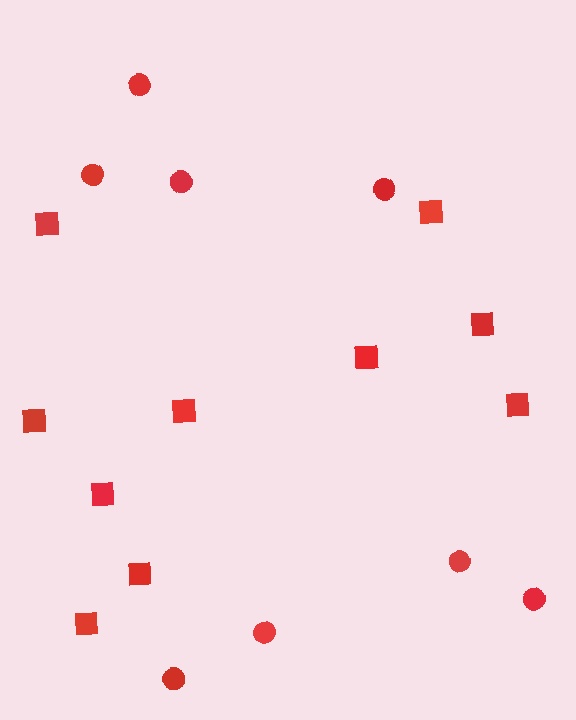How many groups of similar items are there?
There are 2 groups: one group of squares (10) and one group of circles (8).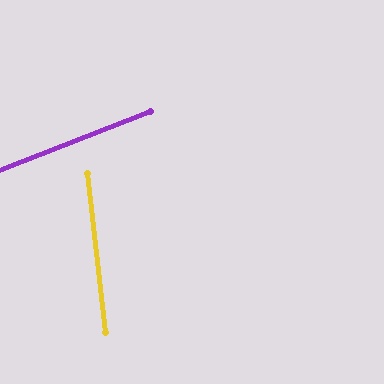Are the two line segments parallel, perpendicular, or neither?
Neither parallel nor perpendicular — they differ by about 75°.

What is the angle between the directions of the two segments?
Approximately 75 degrees.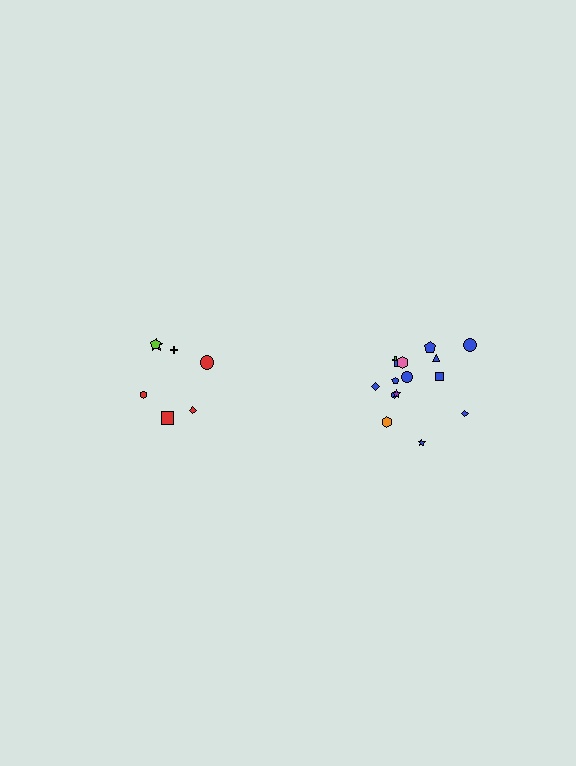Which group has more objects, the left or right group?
The right group.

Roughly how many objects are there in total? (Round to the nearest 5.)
Roughly 20 objects in total.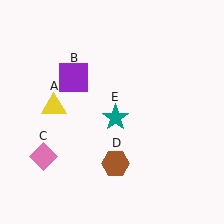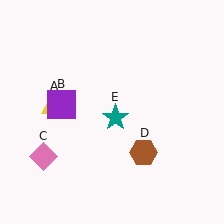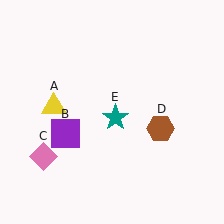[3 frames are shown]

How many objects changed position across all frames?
2 objects changed position: purple square (object B), brown hexagon (object D).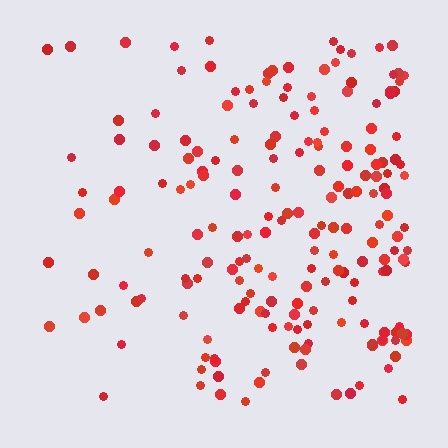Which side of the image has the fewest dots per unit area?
The left.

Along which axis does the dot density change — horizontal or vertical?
Horizontal.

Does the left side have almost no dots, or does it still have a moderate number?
Still a moderate number, just noticeably fewer than the right.